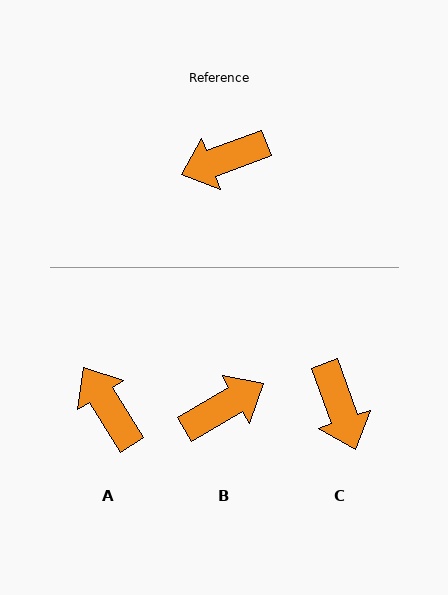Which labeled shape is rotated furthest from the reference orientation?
B, about 170 degrees away.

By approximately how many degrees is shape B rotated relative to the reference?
Approximately 170 degrees clockwise.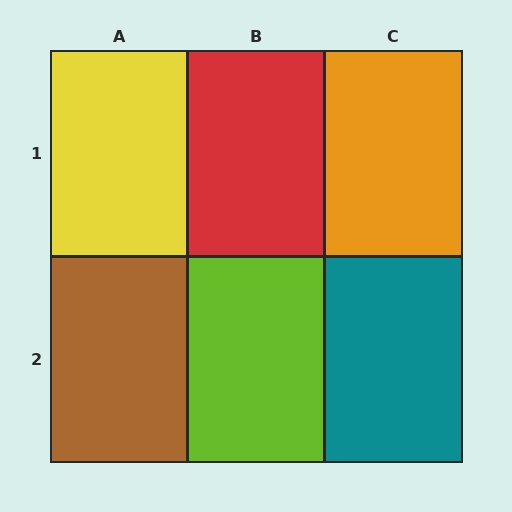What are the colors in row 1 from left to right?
Yellow, red, orange.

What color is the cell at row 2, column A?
Brown.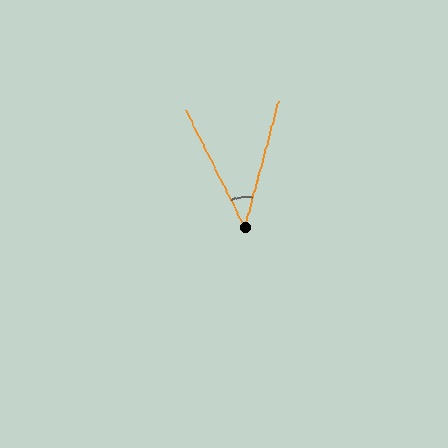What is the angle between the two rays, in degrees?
Approximately 41 degrees.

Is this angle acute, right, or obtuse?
It is acute.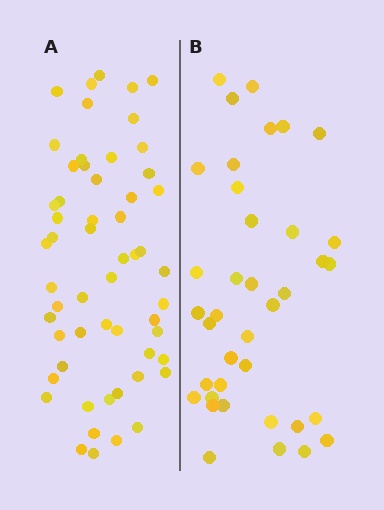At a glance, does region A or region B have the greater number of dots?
Region A (the left region) has more dots.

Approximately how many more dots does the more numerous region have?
Region A has approximately 20 more dots than region B.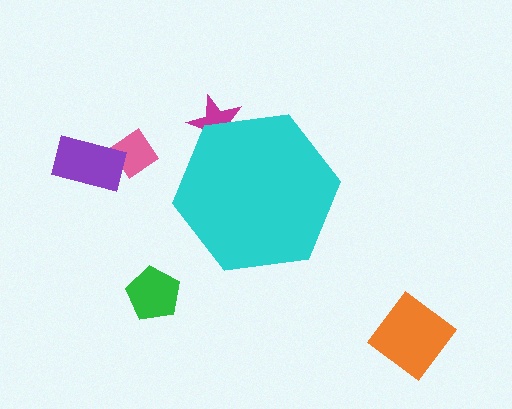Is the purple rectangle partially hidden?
No, the purple rectangle is fully visible.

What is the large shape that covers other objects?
A cyan hexagon.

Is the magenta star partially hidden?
Yes, the magenta star is partially hidden behind the cyan hexagon.